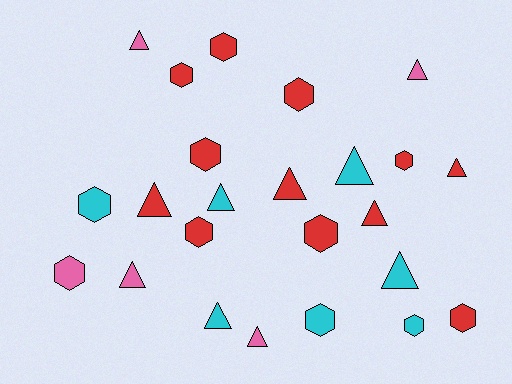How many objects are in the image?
There are 24 objects.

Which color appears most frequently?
Red, with 12 objects.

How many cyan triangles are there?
There are 4 cyan triangles.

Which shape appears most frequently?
Triangle, with 12 objects.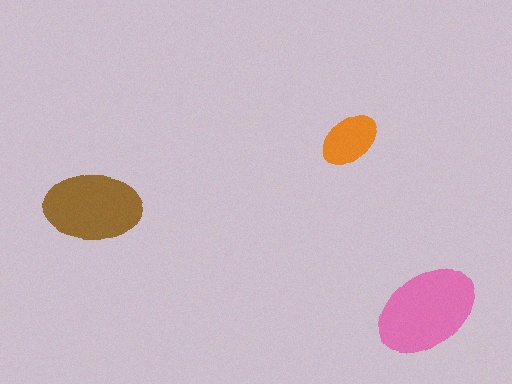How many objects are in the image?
There are 3 objects in the image.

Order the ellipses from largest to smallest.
the pink one, the brown one, the orange one.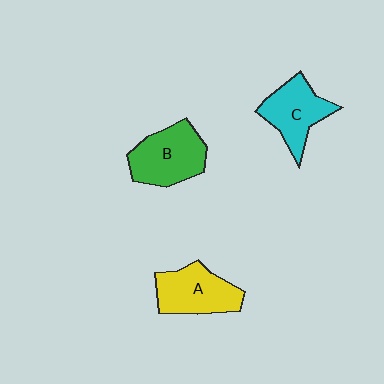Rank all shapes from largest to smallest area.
From largest to smallest: B (green), A (yellow), C (cyan).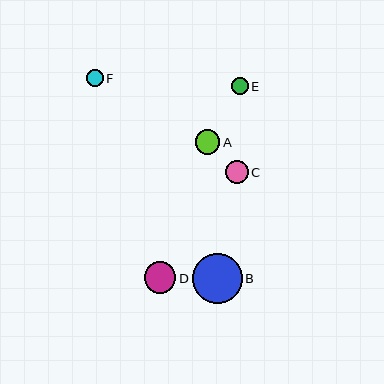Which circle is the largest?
Circle B is the largest with a size of approximately 50 pixels.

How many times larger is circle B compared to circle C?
Circle B is approximately 2.2 times the size of circle C.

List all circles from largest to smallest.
From largest to smallest: B, D, A, C, F, E.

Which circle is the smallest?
Circle E is the smallest with a size of approximately 17 pixels.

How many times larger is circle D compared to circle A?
Circle D is approximately 1.3 times the size of circle A.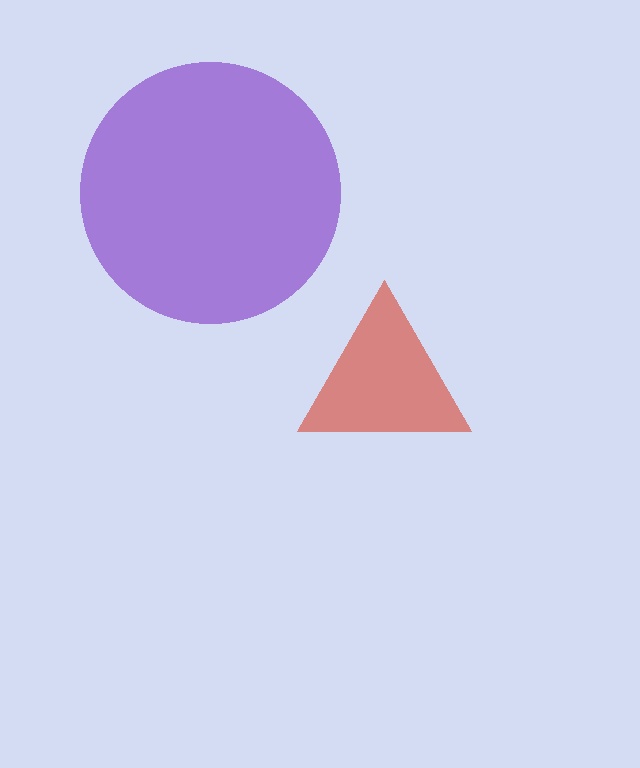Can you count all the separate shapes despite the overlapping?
Yes, there are 2 separate shapes.